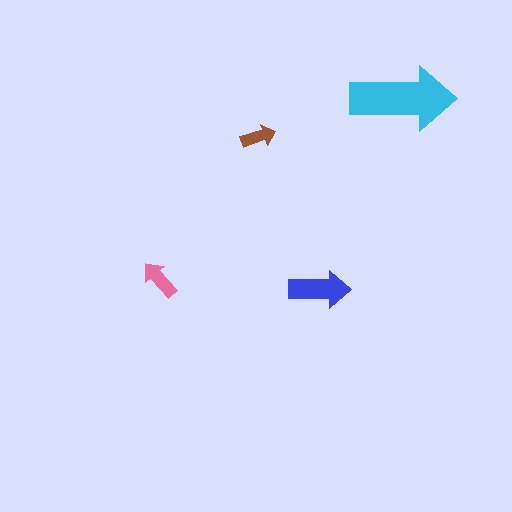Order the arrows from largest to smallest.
the cyan one, the blue one, the pink one, the brown one.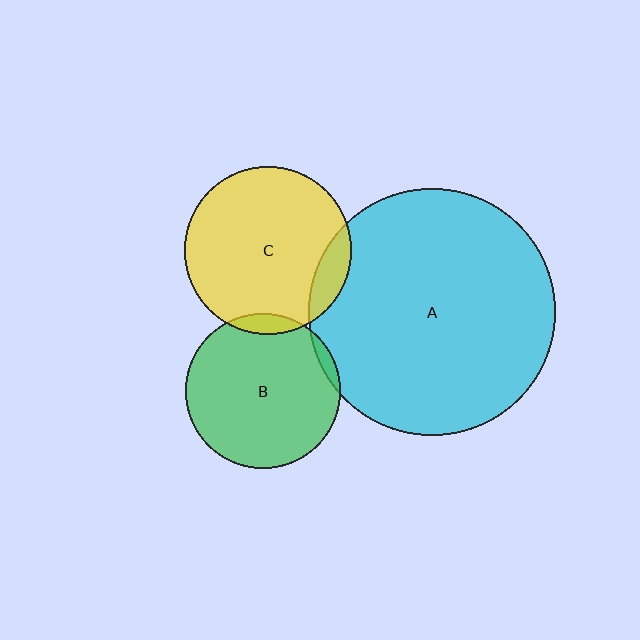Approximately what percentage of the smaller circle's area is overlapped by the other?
Approximately 5%.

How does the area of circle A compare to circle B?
Approximately 2.5 times.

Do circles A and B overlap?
Yes.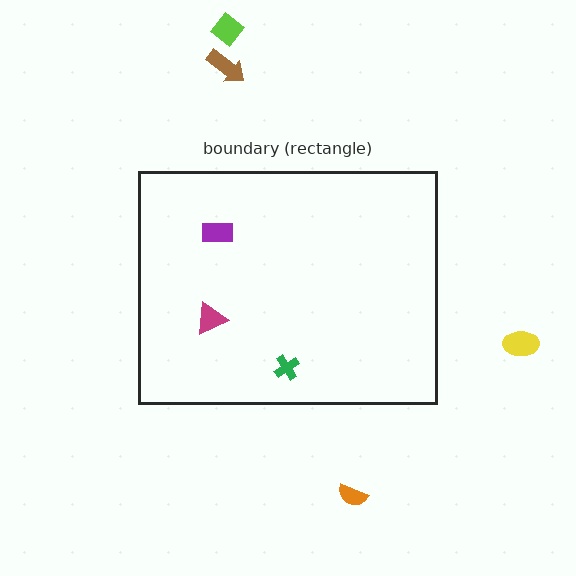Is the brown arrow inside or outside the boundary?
Outside.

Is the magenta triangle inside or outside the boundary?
Inside.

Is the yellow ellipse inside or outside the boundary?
Outside.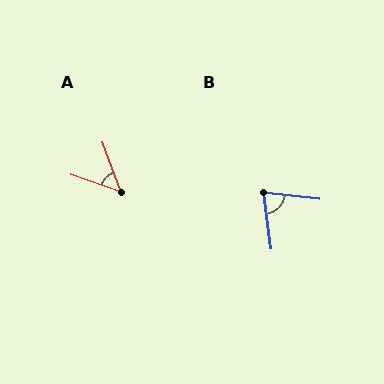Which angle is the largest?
B, at approximately 76 degrees.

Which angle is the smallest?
A, at approximately 51 degrees.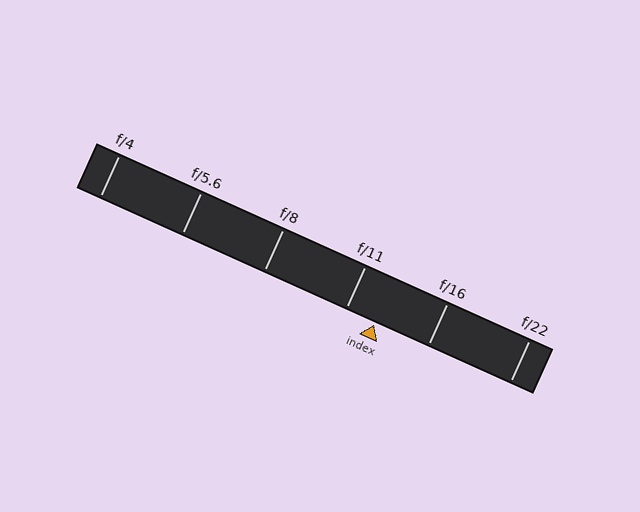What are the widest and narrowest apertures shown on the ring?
The widest aperture shown is f/4 and the narrowest is f/22.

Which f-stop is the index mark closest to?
The index mark is closest to f/11.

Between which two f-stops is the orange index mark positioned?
The index mark is between f/11 and f/16.